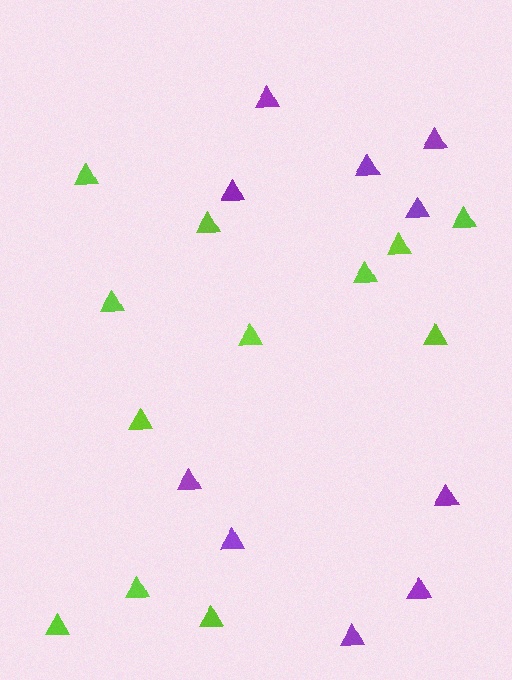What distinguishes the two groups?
There are 2 groups: one group of purple triangles (10) and one group of lime triangles (12).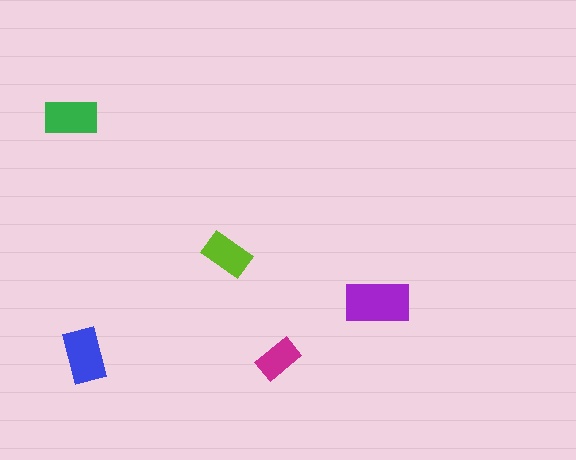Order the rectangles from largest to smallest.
the purple one, the blue one, the green one, the lime one, the magenta one.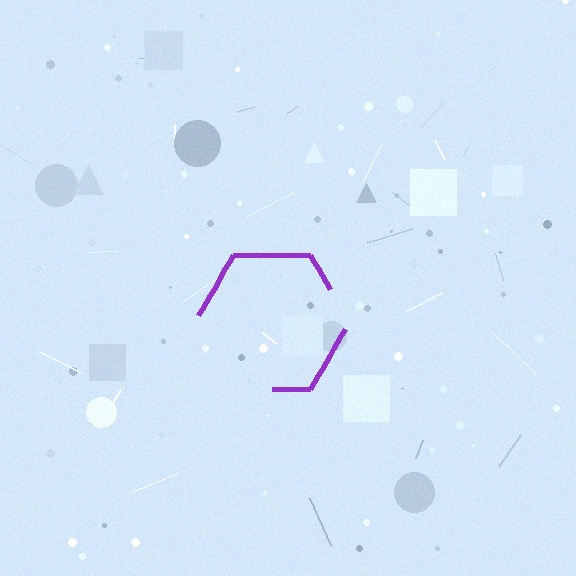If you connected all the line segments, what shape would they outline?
They would outline a hexagon.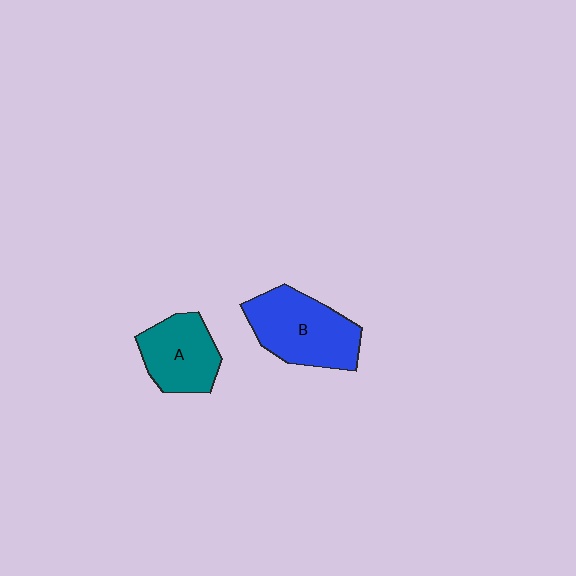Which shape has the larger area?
Shape B (blue).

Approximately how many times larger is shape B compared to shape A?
Approximately 1.3 times.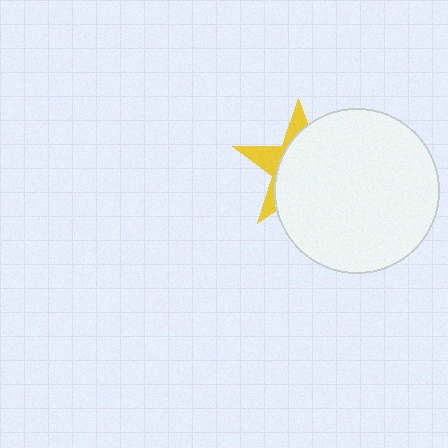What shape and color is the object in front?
The object in front is a white circle.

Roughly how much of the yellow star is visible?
A small part of it is visible (roughly 30%).